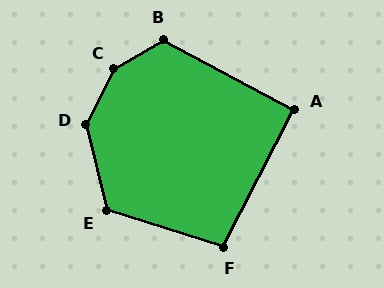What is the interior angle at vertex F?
Approximately 100 degrees (obtuse).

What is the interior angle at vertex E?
Approximately 121 degrees (obtuse).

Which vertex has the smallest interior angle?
A, at approximately 91 degrees.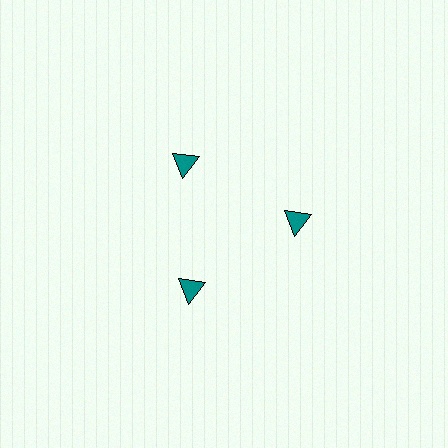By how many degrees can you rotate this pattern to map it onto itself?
The pattern maps onto itself every 120 degrees of rotation.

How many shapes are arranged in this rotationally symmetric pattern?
There are 3 shapes, arranged in 3 groups of 1.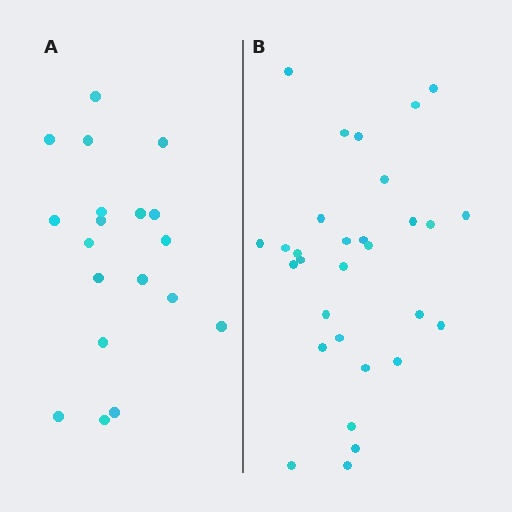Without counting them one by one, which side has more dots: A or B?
Region B (the right region) has more dots.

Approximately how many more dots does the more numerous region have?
Region B has roughly 12 or so more dots than region A.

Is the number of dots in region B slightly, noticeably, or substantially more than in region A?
Region B has substantially more. The ratio is roughly 1.6 to 1.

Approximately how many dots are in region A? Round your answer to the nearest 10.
About 20 dots. (The exact count is 19, which rounds to 20.)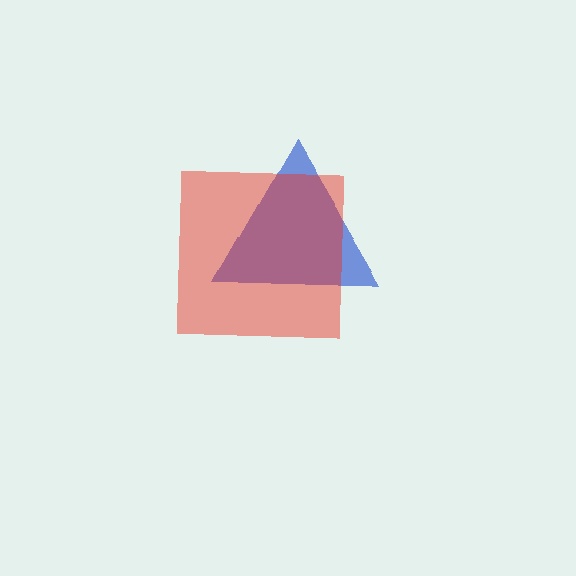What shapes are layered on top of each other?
The layered shapes are: a blue triangle, a red square.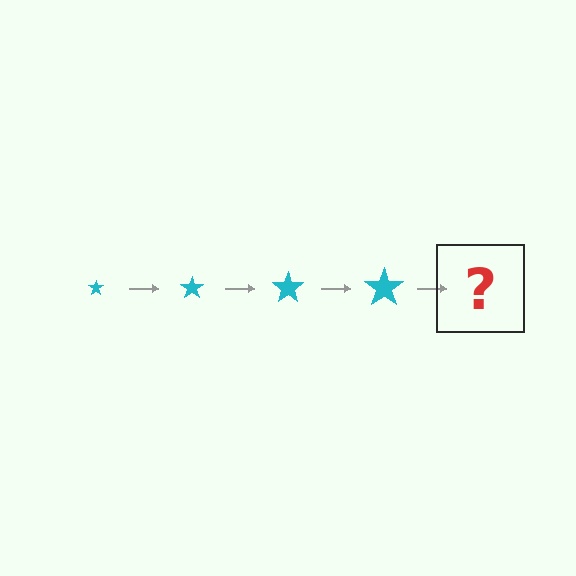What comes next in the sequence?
The next element should be a cyan star, larger than the previous one.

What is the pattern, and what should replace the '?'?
The pattern is that the star gets progressively larger each step. The '?' should be a cyan star, larger than the previous one.